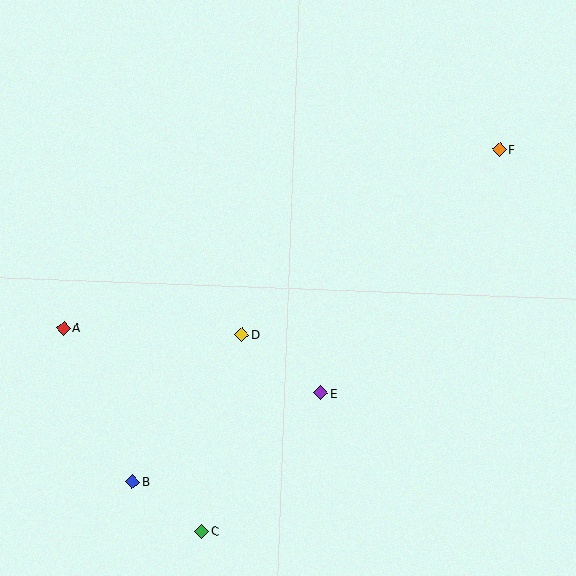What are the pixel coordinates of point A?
Point A is at (63, 328).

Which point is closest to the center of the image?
Point D at (242, 334) is closest to the center.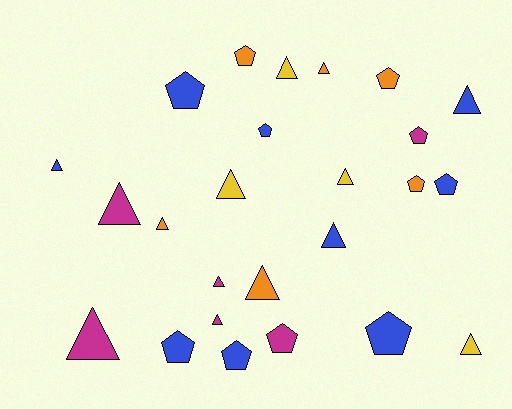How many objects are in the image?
There are 25 objects.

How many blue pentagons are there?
There are 6 blue pentagons.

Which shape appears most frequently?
Triangle, with 14 objects.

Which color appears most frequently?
Blue, with 9 objects.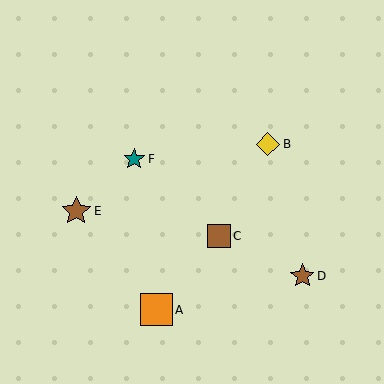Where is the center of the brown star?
The center of the brown star is at (76, 211).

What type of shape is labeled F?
Shape F is a teal star.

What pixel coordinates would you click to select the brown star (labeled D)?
Click at (302, 276) to select the brown star D.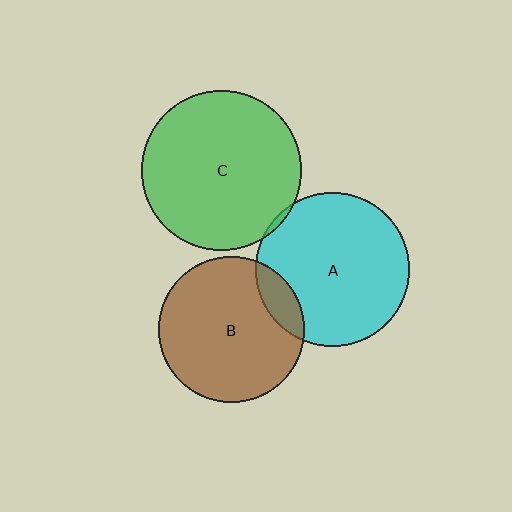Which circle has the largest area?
Circle C (green).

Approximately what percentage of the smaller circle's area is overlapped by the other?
Approximately 10%.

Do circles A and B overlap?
Yes.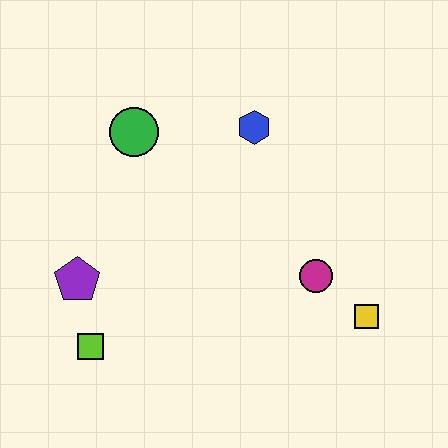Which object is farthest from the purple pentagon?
The yellow square is farthest from the purple pentagon.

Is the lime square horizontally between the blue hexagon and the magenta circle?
No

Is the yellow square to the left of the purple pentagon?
No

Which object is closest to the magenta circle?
The yellow square is closest to the magenta circle.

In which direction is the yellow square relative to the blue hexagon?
The yellow square is below the blue hexagon.